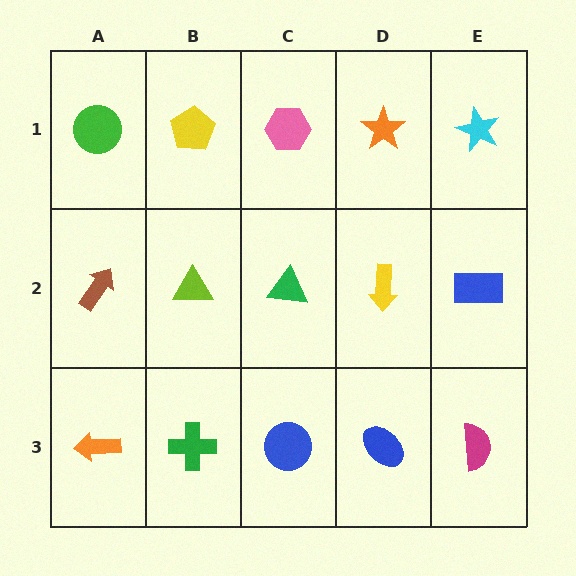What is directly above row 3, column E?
A blue rectangle.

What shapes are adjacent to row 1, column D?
A yellow arrow (row 2, column D), a pink hexagon (row 1, column C), a cyan star (row 1, column E).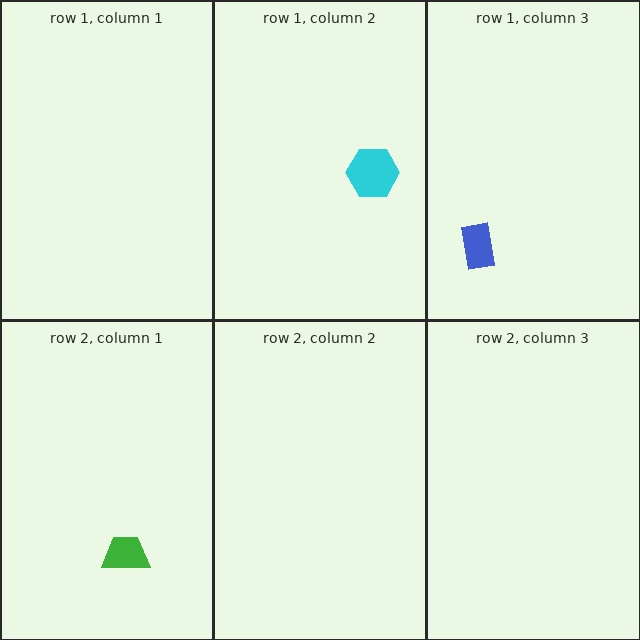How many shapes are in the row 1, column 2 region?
1.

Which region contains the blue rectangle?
The row 1, column 3 region.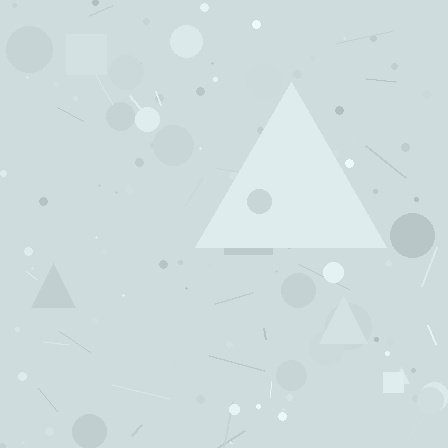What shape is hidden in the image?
A triangle is hidden in the image.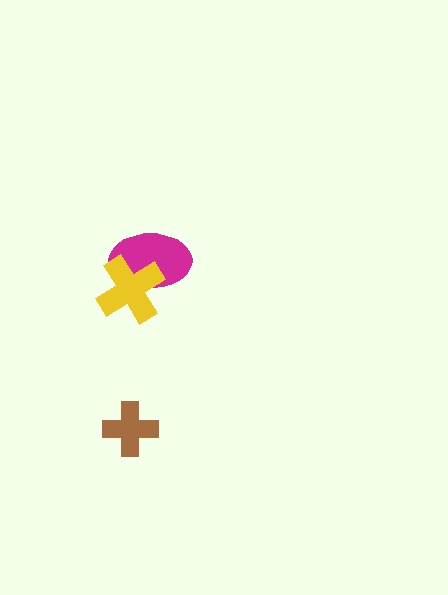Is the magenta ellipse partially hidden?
Yes, it is partially covered by another shape.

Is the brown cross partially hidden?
No, no other shape covers it.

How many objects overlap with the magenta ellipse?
1 object overlaps with the magenta ellipse.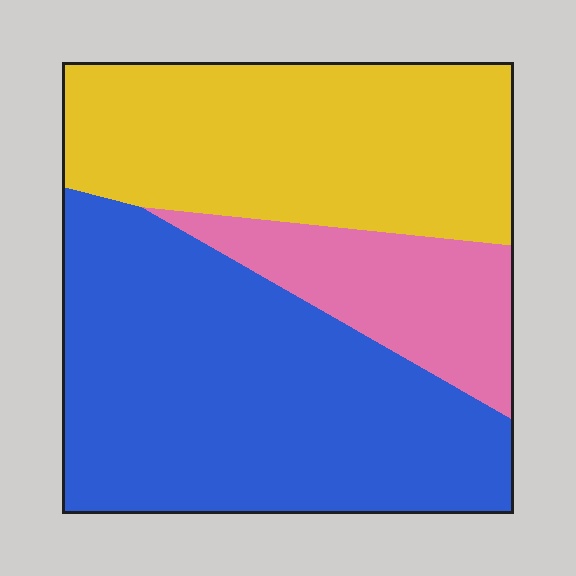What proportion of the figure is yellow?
Yellow takes up about one third (1/3) of the figure.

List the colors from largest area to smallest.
From largest to smallest: blue, yellow, pink.